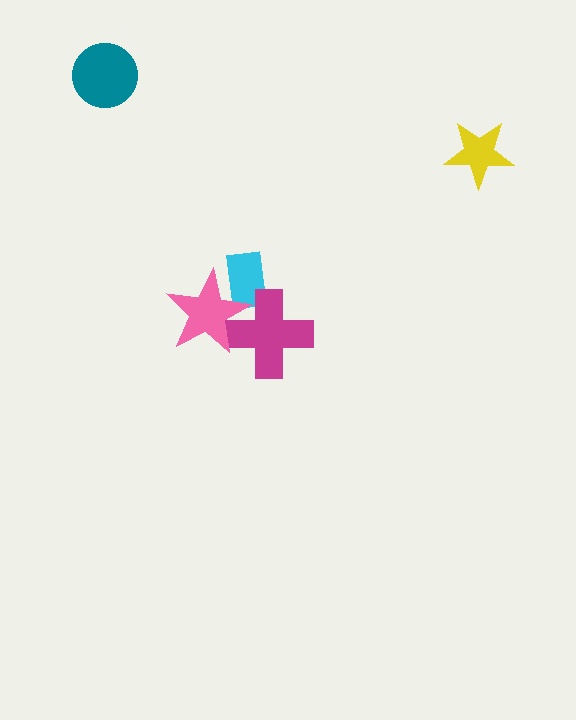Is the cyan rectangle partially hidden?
Yes, it is partially covered by another shape.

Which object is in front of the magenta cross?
The pink star is in front of the magenta cross.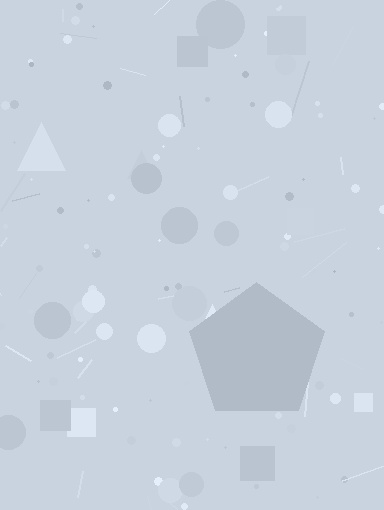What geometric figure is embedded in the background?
A pentagon is embedded in the background.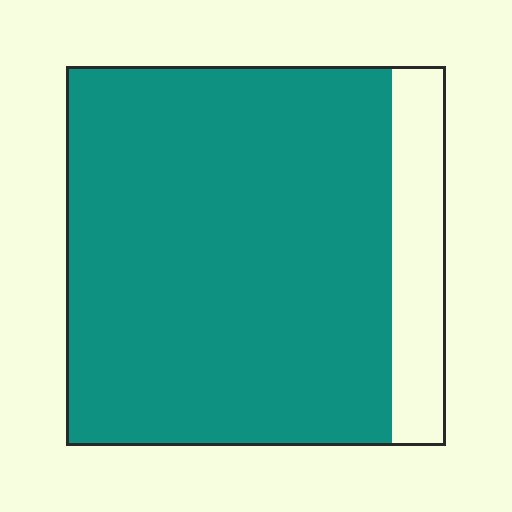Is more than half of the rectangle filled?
Yes.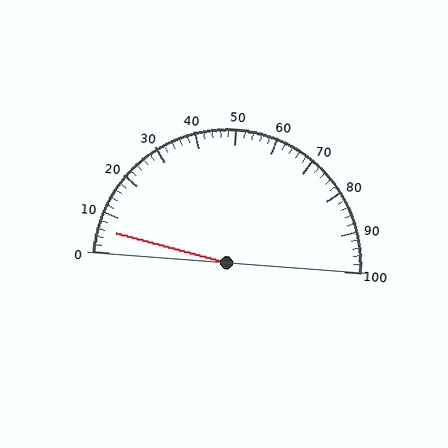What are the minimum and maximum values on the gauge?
The gauge ranges from 0 to 100.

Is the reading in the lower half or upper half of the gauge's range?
The reading is in the lower half of the range (0 to 100).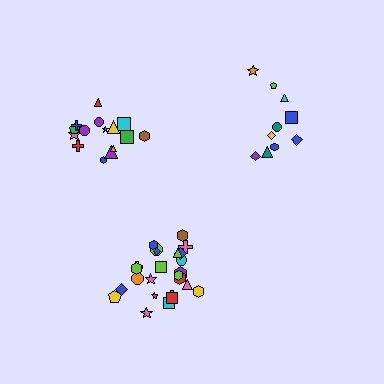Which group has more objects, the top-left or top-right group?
The top-left group.